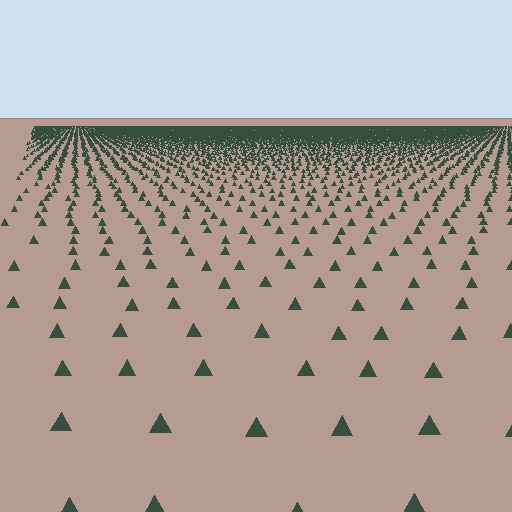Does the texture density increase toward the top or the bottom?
Density increases toward the top.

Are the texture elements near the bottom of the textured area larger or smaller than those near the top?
Larger. Near the bottom, elements are closer to the viewer and appear at a bigger on-screen size.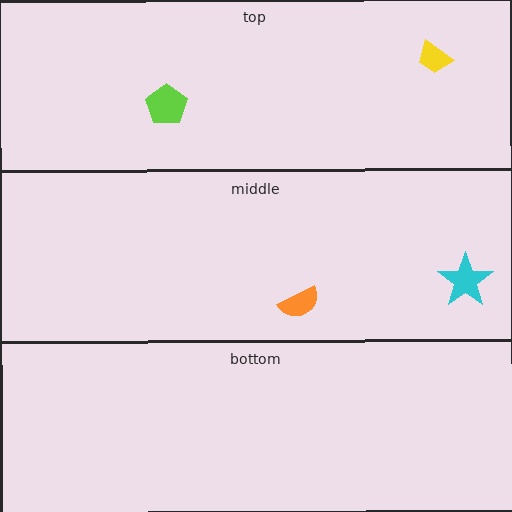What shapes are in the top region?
The lime pentagon, the yellow trapezoid.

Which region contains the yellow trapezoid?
The top region.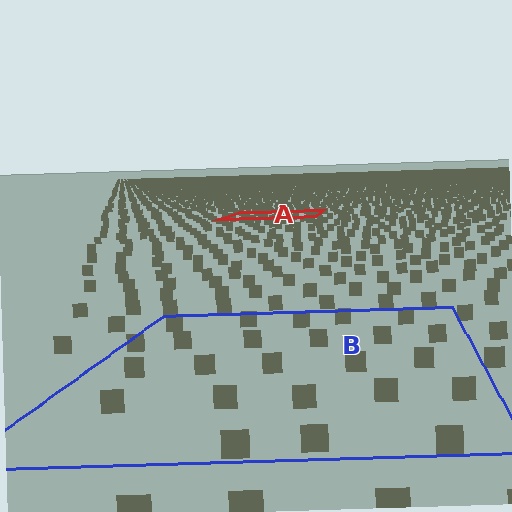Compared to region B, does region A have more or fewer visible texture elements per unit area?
Region A has more texture elements per unit area — they are packed more densely because it is farther away.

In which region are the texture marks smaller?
The texture marks are smaller in region A, because it is farther away.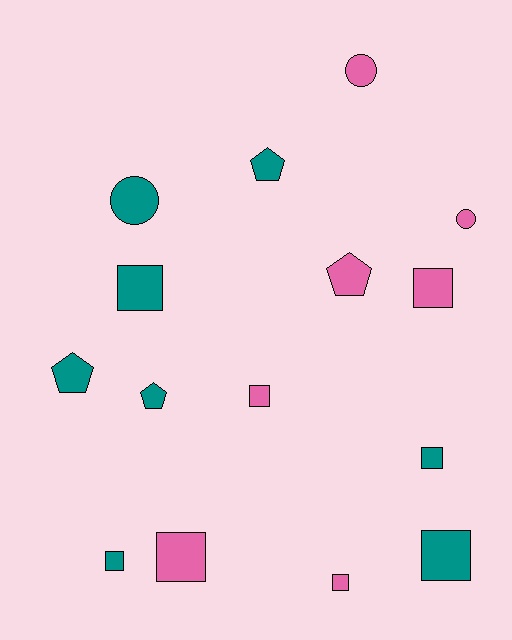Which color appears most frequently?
Teal, with 8 objects.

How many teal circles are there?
There is 1 teal circle.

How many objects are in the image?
There are 15 objects.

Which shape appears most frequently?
Square, with 8 objects.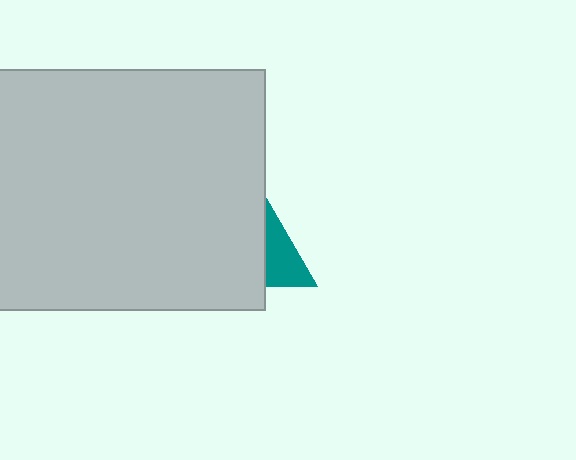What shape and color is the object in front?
The object in front is a light gray rectangle.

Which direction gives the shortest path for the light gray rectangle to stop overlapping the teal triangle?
Moving left gives the shortest separation.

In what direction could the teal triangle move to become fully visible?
The teal triangle could move right. That would shift it out from behind the light gray rectangle entirely.